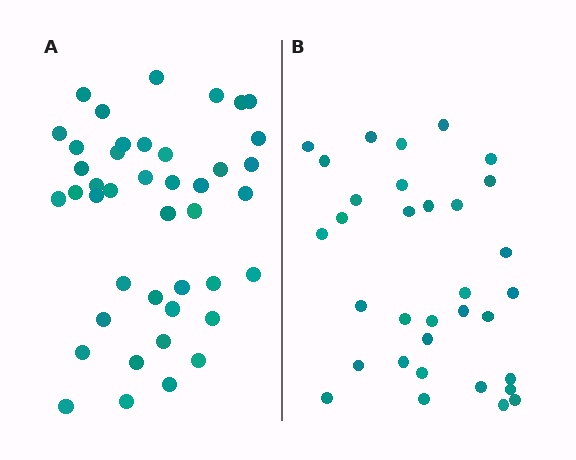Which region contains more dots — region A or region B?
Region A (the left region) has more dots.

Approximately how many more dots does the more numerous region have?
Region A has roughly 8 or so more dots than region B.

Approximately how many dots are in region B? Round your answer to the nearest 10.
About 30 dots. (The exact count is 33, which rounds to 30.)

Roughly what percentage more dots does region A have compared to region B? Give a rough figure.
About 25% more.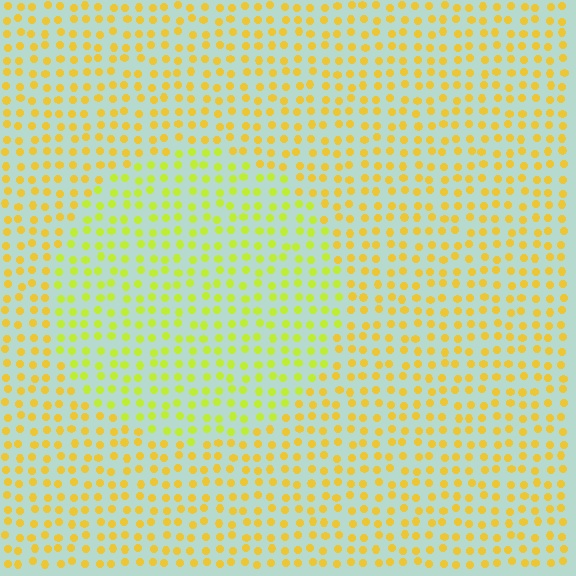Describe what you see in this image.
The image is filled with small yellow elements in a uniform arrangement. A circle-shaped region is visible where the elements are tinted to a slightly different hue, forming a subtle color boundary.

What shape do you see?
I see a circle.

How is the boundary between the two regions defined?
The boundary is defined purely by a slight shift in hue (about 28 degrees). Spacing, size, and orientation are identical on both sides.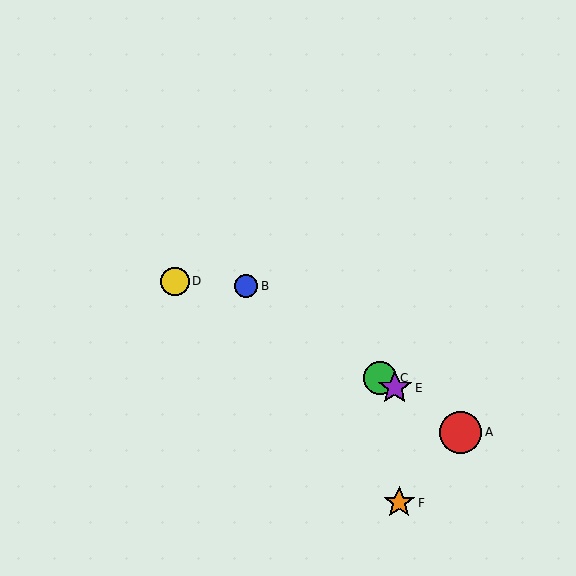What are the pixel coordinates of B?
Object B is at (246, 286).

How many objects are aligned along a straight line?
4 objects (A, B, C, E) are aligned along a straight line.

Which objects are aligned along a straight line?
Objects A, B, C, E are aligned along a straight line.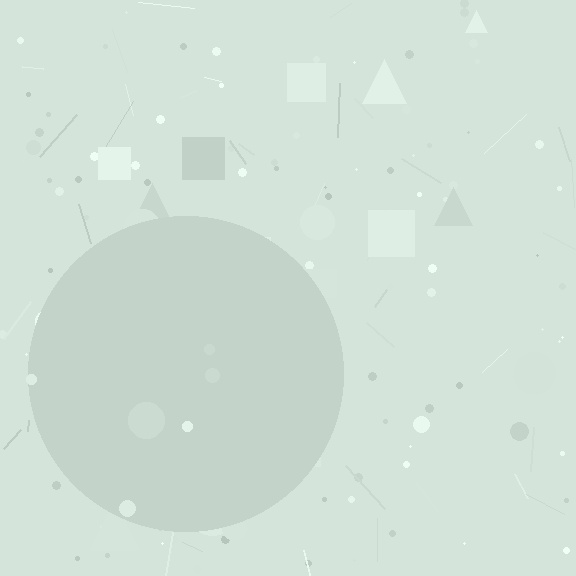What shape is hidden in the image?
A circle is hidden in the image.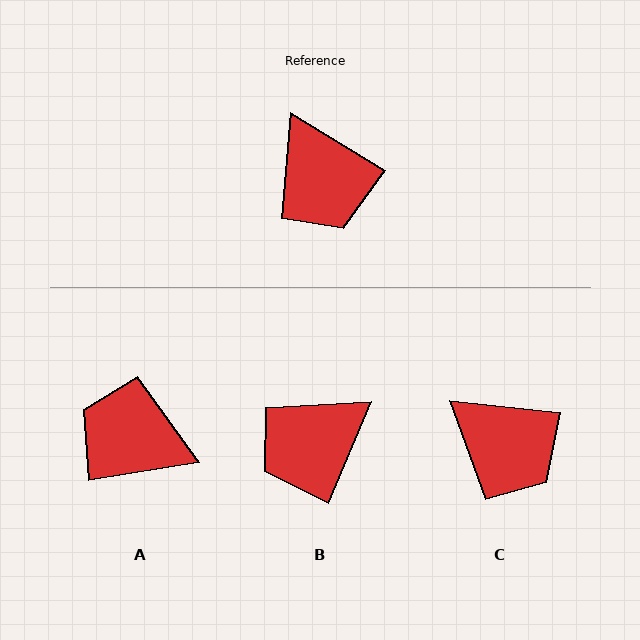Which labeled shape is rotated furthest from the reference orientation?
A, about 140 degrees away.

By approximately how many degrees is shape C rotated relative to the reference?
Approximately 25 degrees counter-clockwise.